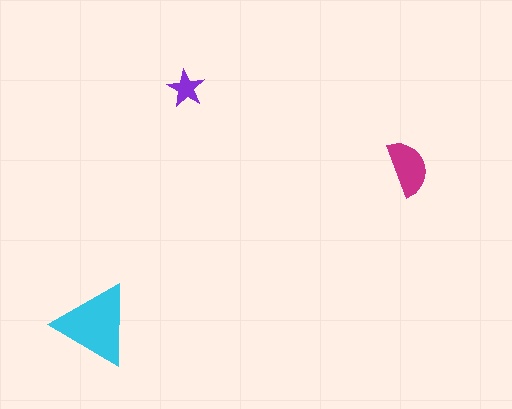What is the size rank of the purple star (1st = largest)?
3rd.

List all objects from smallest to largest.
The purple star, the magenta semicircle, the cyan triangle.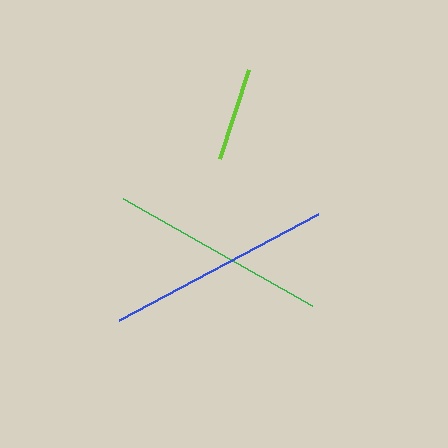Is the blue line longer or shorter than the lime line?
The blue line is longer than the lime line.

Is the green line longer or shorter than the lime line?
The green line is longer than the lime line.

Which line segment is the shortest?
The lime line is the shortest at approximately 94 pixels.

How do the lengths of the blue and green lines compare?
The blue and green lines are approximately the same length.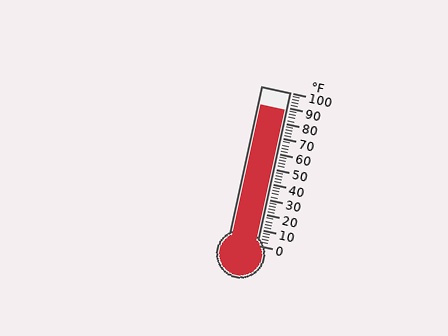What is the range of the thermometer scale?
The thermometer scale ranges from 0°F to 100°F.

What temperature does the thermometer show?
The thermometer shows approximately 88°F.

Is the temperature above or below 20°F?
The temperature is above 20°F.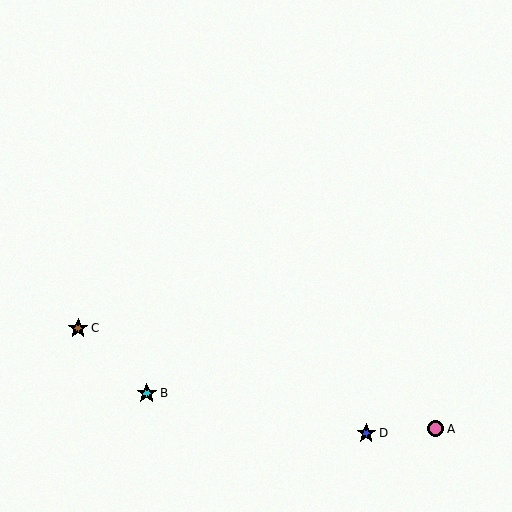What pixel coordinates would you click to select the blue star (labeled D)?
Click at (366, 433) to select the blue star D.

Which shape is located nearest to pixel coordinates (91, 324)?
The brown star (labeled C) at (78, 328) is nearest to that location.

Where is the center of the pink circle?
The center of the pink circle is at (436, 429).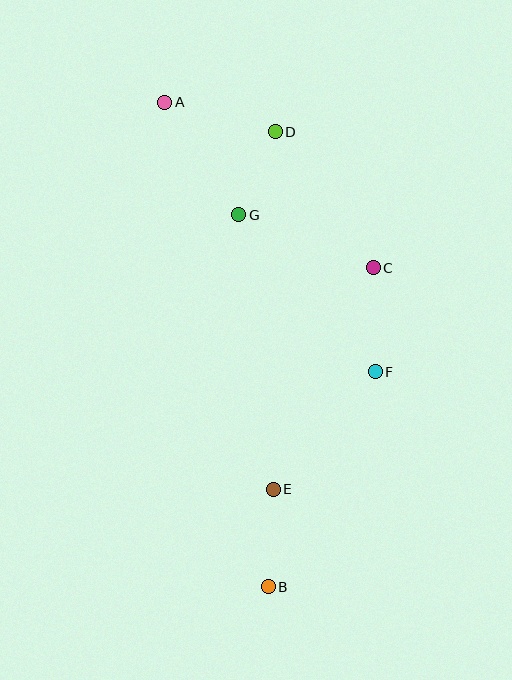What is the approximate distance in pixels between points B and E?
The distance between B and E is approximately 98 pixels.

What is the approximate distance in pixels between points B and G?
The distance between B and G is approximately 373 pixels.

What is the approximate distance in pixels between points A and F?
The distance between A and F is approximately 342 pixels.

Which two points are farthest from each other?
Points A and B are farthest from each other.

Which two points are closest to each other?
Points D and G are closest to each other.